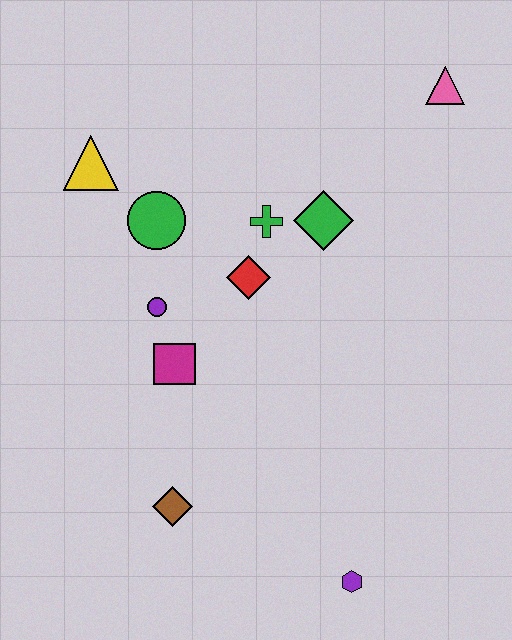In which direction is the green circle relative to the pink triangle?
The green circle is to the left of the pink triangle.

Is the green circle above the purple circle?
Yes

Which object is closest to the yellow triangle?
The green circle is closest to the yellow triangle.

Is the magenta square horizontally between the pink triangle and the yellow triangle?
Yes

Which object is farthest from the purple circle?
The pink triangle is farthest from the purple circle.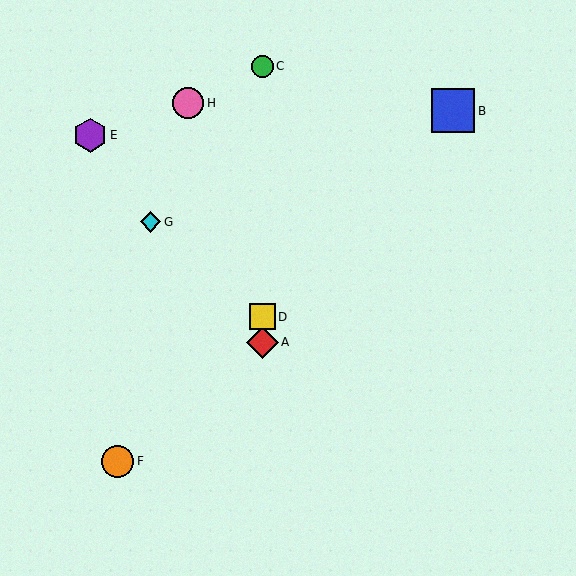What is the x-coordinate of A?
Object A is at x≈262.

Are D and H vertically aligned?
No, D is at x≈262 and H is at x≈188.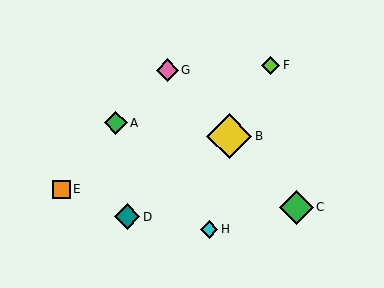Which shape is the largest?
The yellow diamond (labeled B) is the largest.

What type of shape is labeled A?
Shape A is a green diamond.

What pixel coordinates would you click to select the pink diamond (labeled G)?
Click at (167, 70) to select the pink diamond G.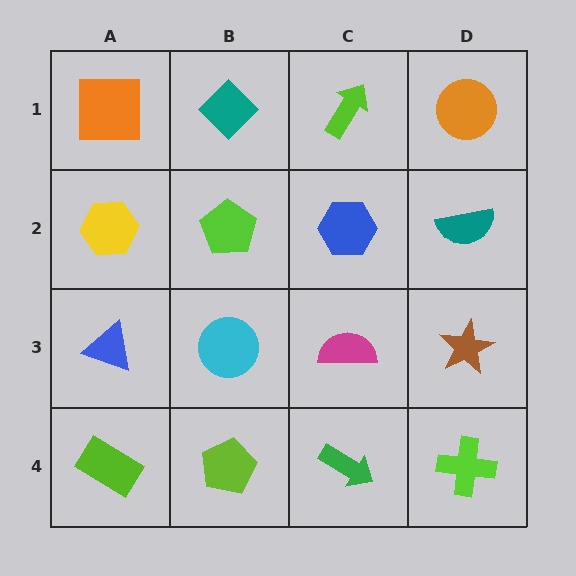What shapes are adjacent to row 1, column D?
A teal semicircle (row 2, column D), a lime arrow (row 1, column C).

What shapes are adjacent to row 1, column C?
A blue hexagon (row 2, column C), a teal diamond (row 1, column B), an orange circle (row 1, column D).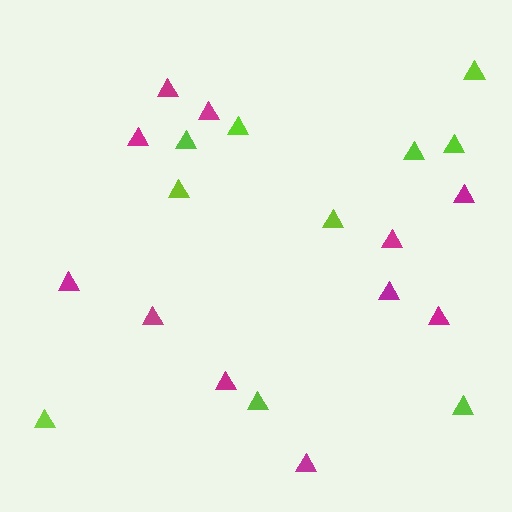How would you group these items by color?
There are 2 groups: one group of magenta triangles (11) and one group of lime triangles (10).